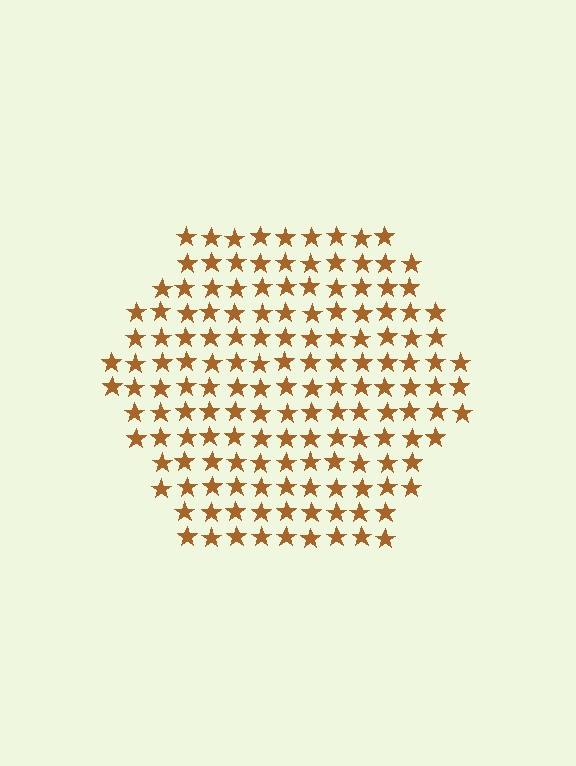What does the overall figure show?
The overall figure shows a hexagon.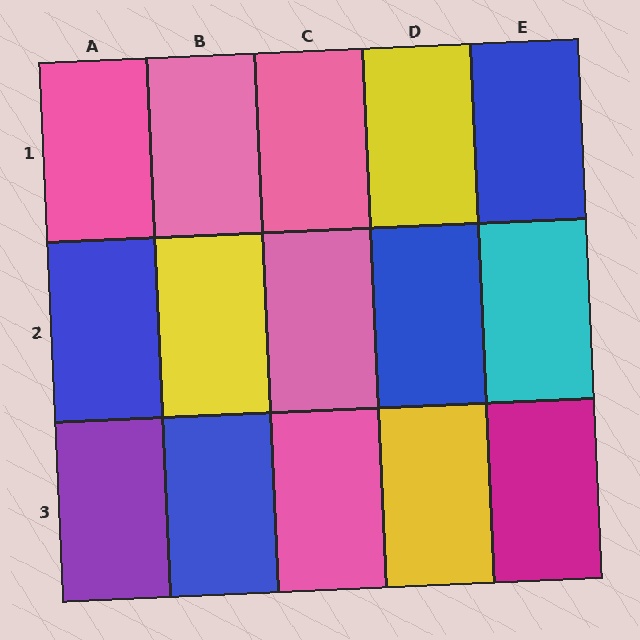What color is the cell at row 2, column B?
Yellow.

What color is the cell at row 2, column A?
Blue.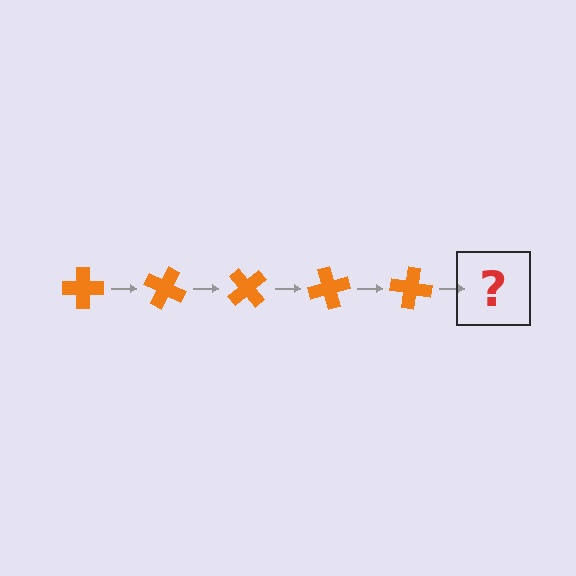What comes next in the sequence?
The next element should be an orange cross rotated 125 degrees.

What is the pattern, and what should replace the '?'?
The pattern is that the cross rotates 25 degrees each step. The '?' should be an orange cross rotated 125 degrees.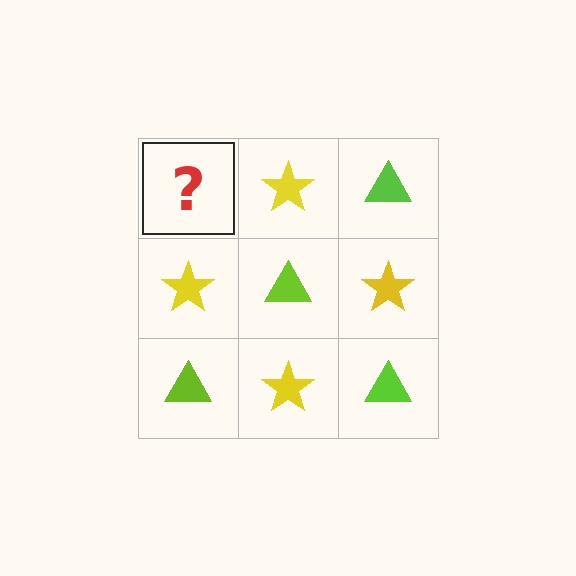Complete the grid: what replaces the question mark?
The question mark should be replaced with a lime triangle.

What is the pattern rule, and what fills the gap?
The rule is that it alternates lime triangle and yellow star in a checkerboard pattern. The gap should be filled with a lime triangle.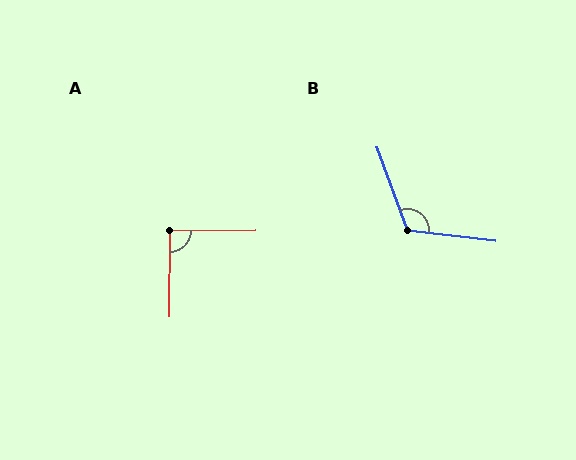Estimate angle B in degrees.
Approximately 117 degrees.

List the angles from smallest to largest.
A (90°), B (117°).